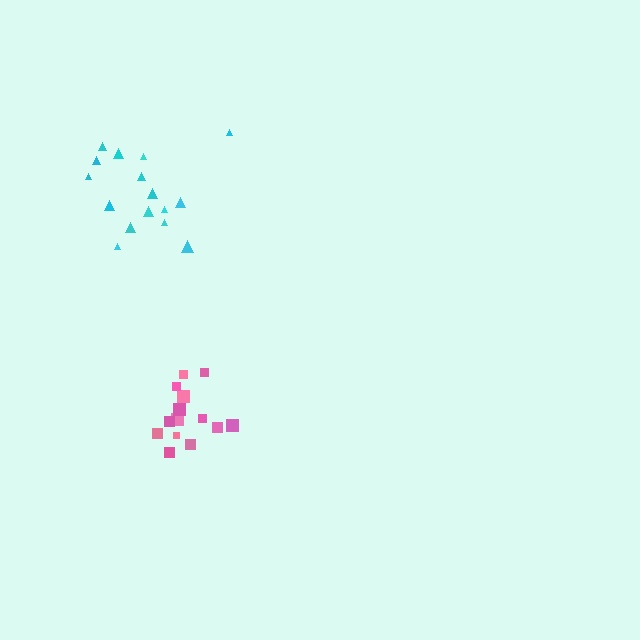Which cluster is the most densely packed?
Pink.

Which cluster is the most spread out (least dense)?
Cyan.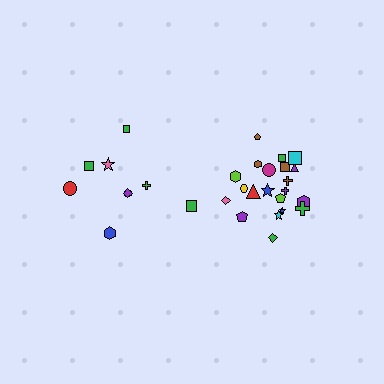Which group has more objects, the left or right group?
The right group.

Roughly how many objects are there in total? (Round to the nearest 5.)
Roughly 30 objects in total.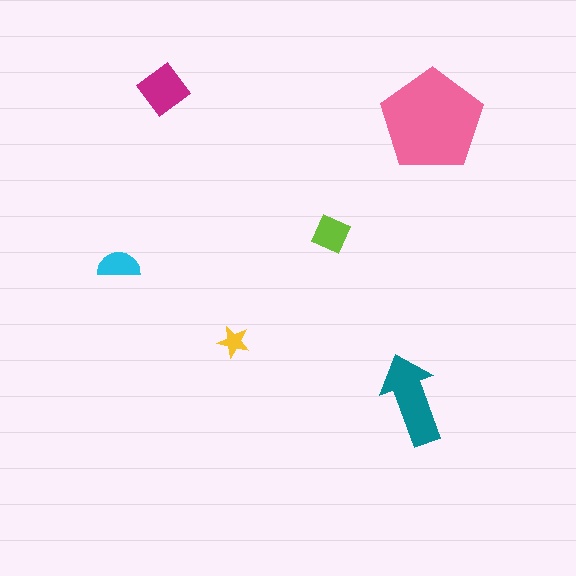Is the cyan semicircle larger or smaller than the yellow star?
Larger.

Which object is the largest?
The pink pentagon.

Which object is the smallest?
The yellow star.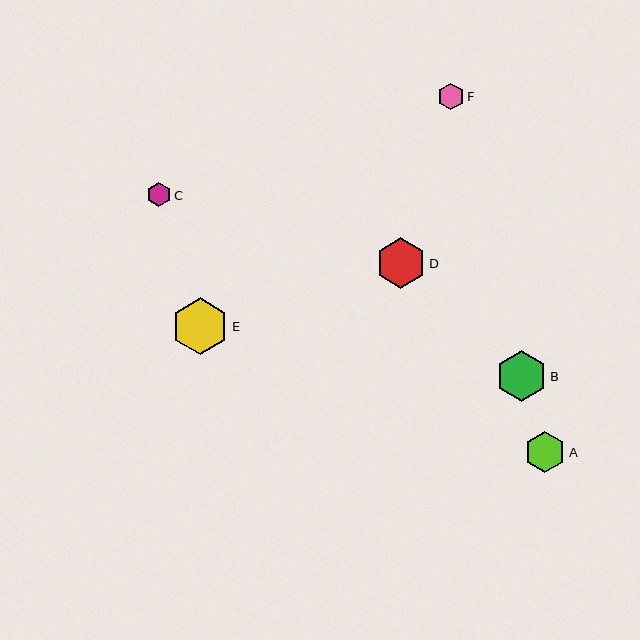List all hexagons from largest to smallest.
From largest to smallest: E, B, D, A, F, C.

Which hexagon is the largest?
Hexagon E is the largest with a size of approximately 57 pixels.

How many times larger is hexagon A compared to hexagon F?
Hexagon A is approximately 1.6 times the size of hexagon F.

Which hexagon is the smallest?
Hexagon C is the smallest with a size of approximately 25 pixels.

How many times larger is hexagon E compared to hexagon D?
Hexagon E is approximately 1.1 times the size of hexagon D.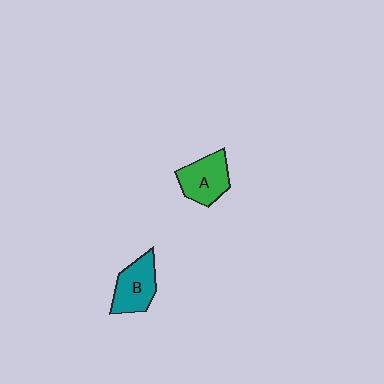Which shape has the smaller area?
Shape B (teal).